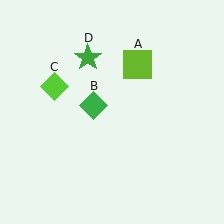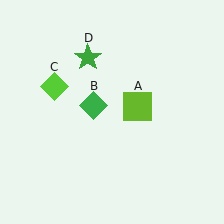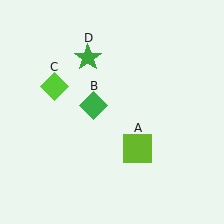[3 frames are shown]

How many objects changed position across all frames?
1 object changed position: lime square (object A).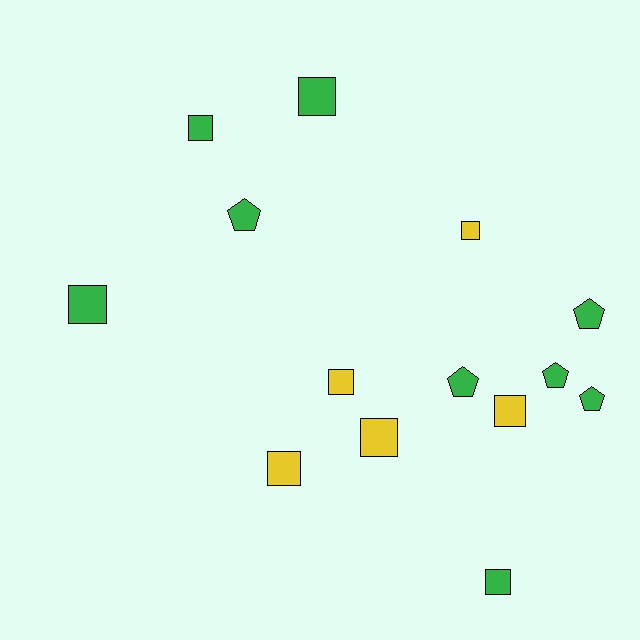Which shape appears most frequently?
Square, with 9 objects.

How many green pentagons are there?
There are 5 green pentagons.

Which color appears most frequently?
Green, with 9 objects.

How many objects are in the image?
There are 14 objects.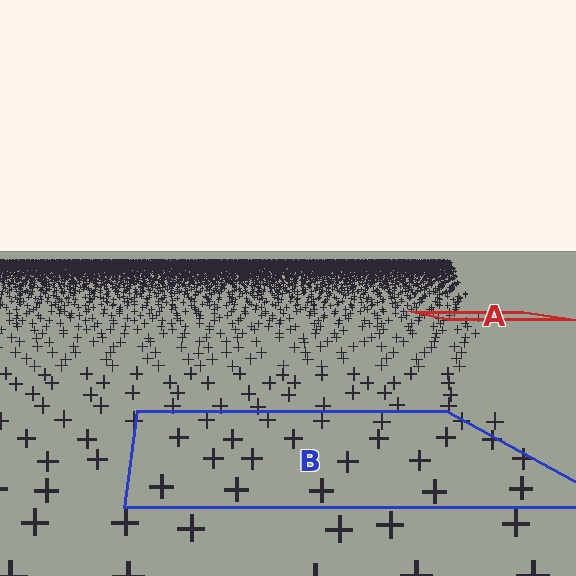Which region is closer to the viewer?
Region B is closer. The texture elements there are larger and more spread out.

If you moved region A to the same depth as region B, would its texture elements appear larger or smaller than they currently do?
They would appear larger. At a closer depth, the same texture elements are projected at a bigger on-screen size.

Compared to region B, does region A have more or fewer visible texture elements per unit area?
Region A has more texture elements per unit area — they are packed more densely because it is farther away.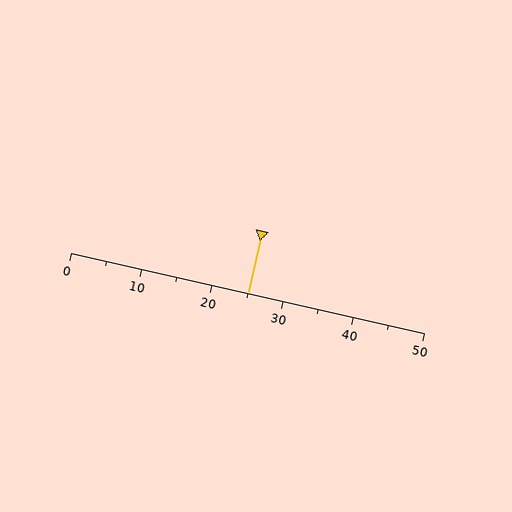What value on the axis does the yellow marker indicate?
The marker indicates approximately 25.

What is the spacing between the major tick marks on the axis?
The major ticks are spaced 10 apart.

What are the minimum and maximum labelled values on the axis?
The axis runs from 0 to 50.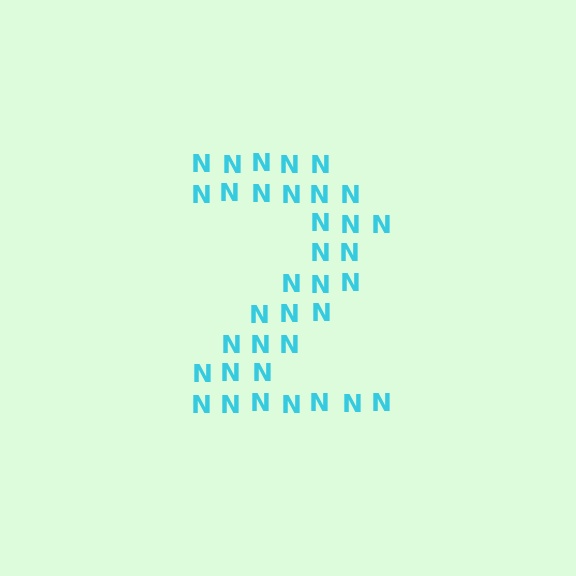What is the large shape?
The large shape is the digit 2.